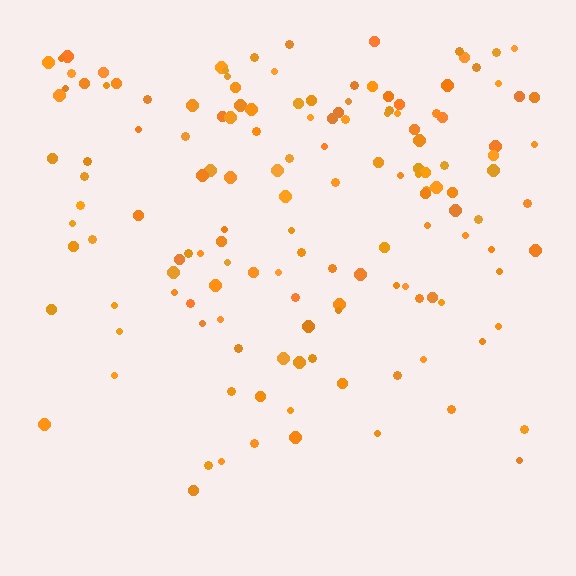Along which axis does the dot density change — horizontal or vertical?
Vertical.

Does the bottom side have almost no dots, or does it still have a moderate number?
Still a moderate number, just noticeably fewer than the top.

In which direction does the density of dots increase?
From bottom to top, with the top side densest.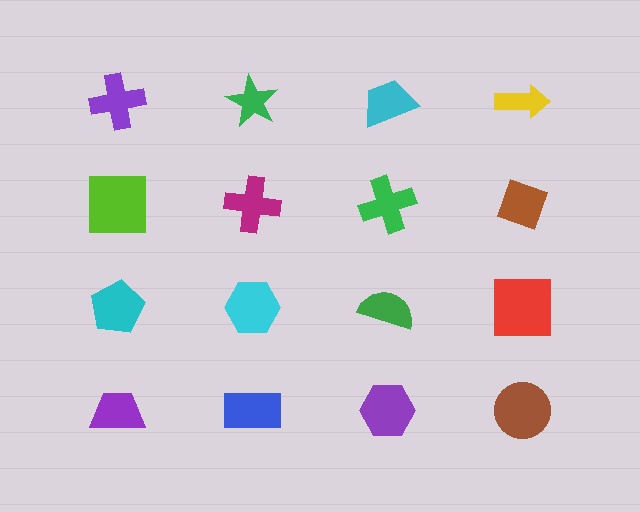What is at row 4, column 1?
A purple trapezoid.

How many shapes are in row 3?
4 shapes.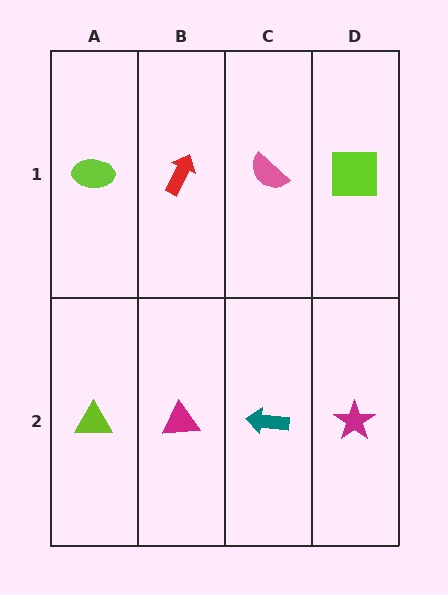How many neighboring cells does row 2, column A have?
2.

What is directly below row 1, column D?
A magenta star.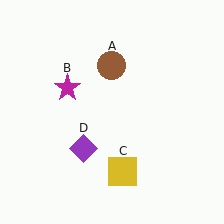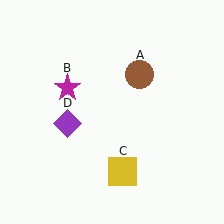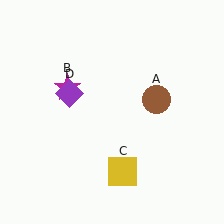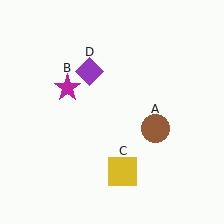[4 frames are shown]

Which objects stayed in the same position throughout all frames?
Magenta star (object B) and yellow square (object C) remained stationary.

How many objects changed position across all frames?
2 objects changed position: brown circle (object A), purple diamond (object D).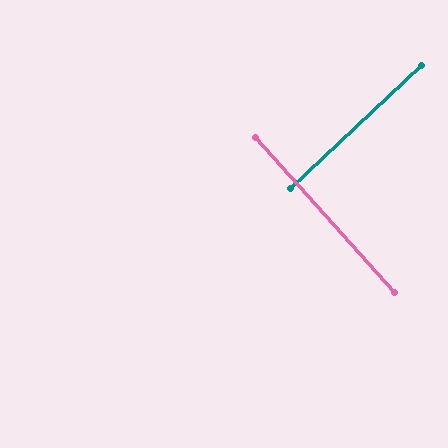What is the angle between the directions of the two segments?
Approximately 89 degrees.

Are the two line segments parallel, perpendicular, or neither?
Perpendicular — they meet at approximately 89°.